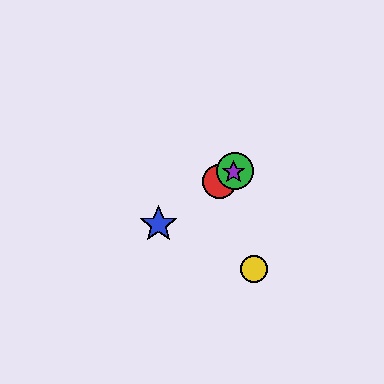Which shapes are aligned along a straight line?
The red circle, the blue star, the green circle, the purple star are aligned along a straight line.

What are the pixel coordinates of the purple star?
The purple star is at (233, 172).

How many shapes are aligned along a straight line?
4 shapes (the red circle, the blue star, the green circle, the purple star) are aligned along a straight line.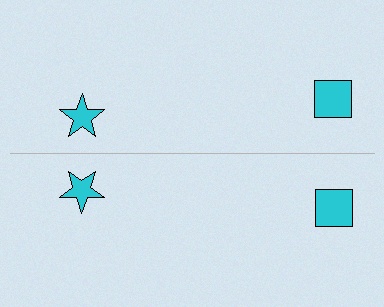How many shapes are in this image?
There are 4 shapes in this image.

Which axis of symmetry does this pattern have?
The pattern has a horizontal axis of symmetry running through the center of the image.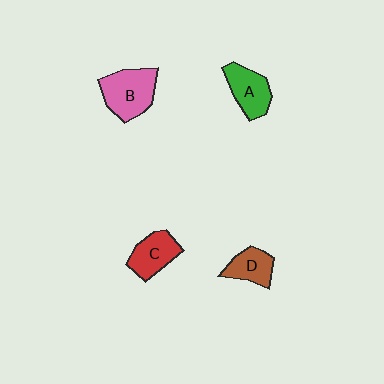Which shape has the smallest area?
Shape D (brown).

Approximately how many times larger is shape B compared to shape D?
Approximately 1.7 times.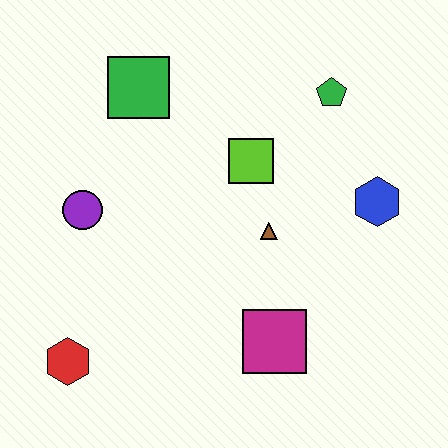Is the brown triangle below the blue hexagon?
Yes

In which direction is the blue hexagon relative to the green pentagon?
The blue hexagon is below the green pentagon.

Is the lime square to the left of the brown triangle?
Yes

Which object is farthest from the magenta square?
The green square is farthest from the magenta square.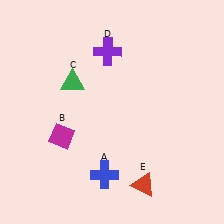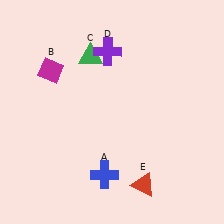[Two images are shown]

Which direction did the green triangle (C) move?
The green triangle (C) moved up.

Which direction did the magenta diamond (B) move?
The magenta diamond (B) moved up.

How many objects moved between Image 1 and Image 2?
2 objects moved between the two images.